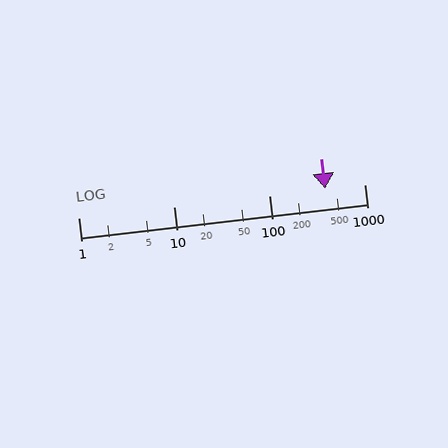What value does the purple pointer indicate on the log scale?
The pointer indicates approximately 390.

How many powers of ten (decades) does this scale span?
The scale spans 3 decades, from 1 to 1000.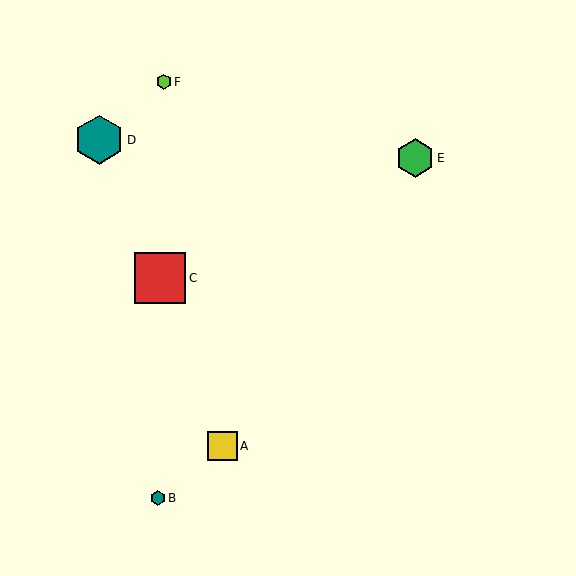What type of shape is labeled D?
Shape D is a teal hexagon.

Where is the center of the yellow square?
The center of the yellow square is at (222, 446).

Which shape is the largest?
The red square (labeled C) is the largest.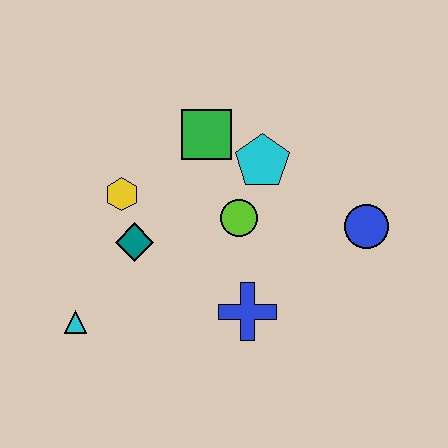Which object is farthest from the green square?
The cyan triangle is farthest from the green square.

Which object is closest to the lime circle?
The cyan pentagon is closest to the lime circle.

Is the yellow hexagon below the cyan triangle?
No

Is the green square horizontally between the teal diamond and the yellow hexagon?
No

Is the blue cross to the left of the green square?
No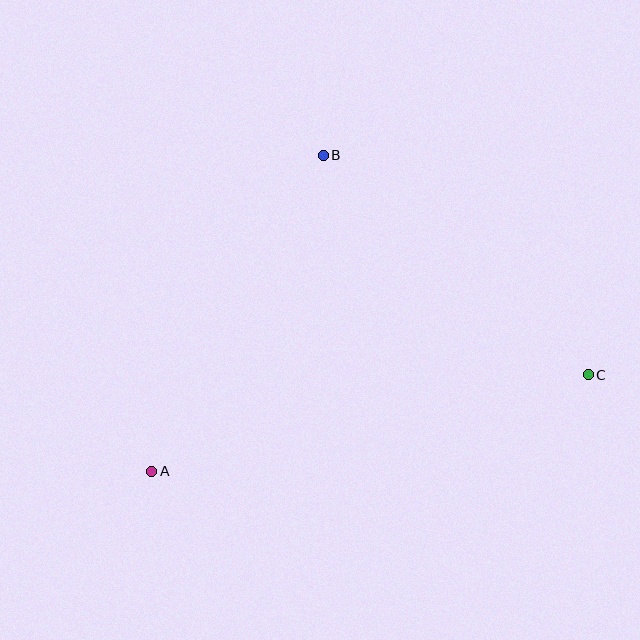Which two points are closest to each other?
Points B and C are closest to each other.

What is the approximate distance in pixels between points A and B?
The distance between A and B is approximately 360 pixels.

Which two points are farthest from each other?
Points A and C are farthest from each other.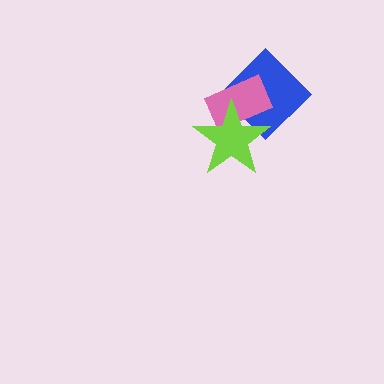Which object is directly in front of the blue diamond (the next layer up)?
The pink rectangle is directly in front of the blue diamond.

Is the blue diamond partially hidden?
Yes, it is partially covered by another shape.